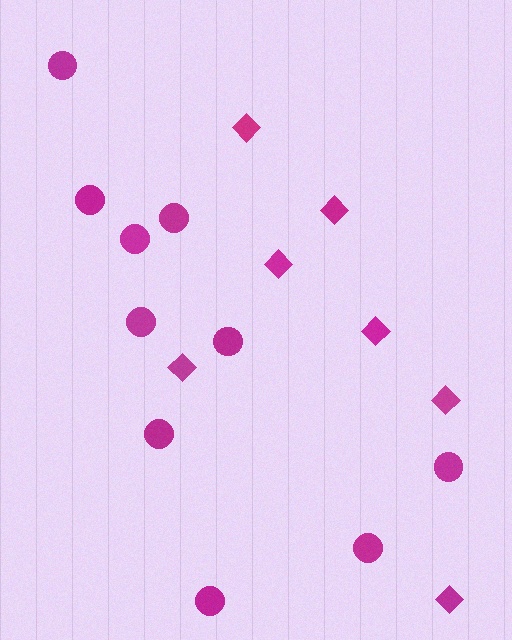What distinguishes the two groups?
There are 2 groups: one group of circles (10) and one group of diamonds (7).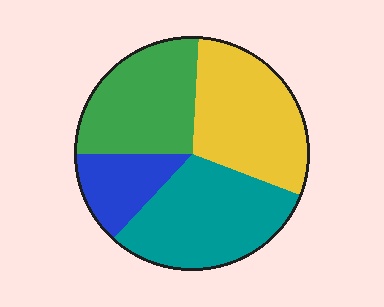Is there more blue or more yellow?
Yellow.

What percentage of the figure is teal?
Teal takes up about one third (1/3) of the figure.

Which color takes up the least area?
Blue, at roughly 15%.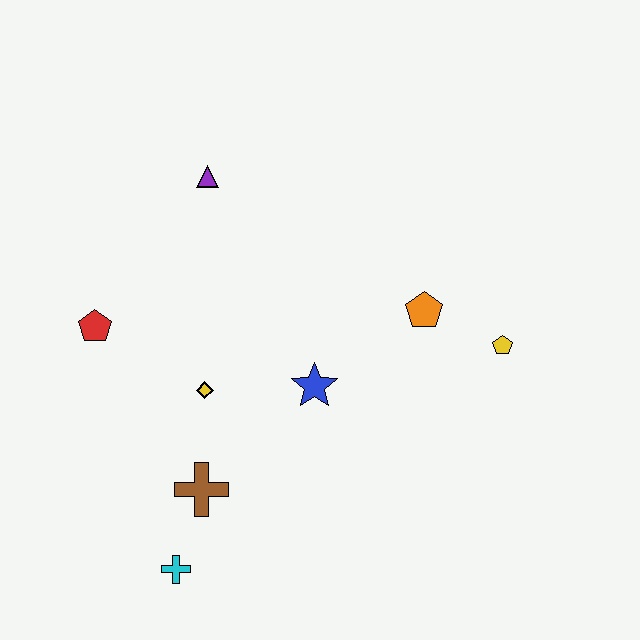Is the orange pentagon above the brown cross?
Yes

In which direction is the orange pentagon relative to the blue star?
The orange pentagon is to the right of the blue star.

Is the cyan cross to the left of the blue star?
Yes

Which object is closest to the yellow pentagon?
The orange pentagon is closest to the yellow pentagon.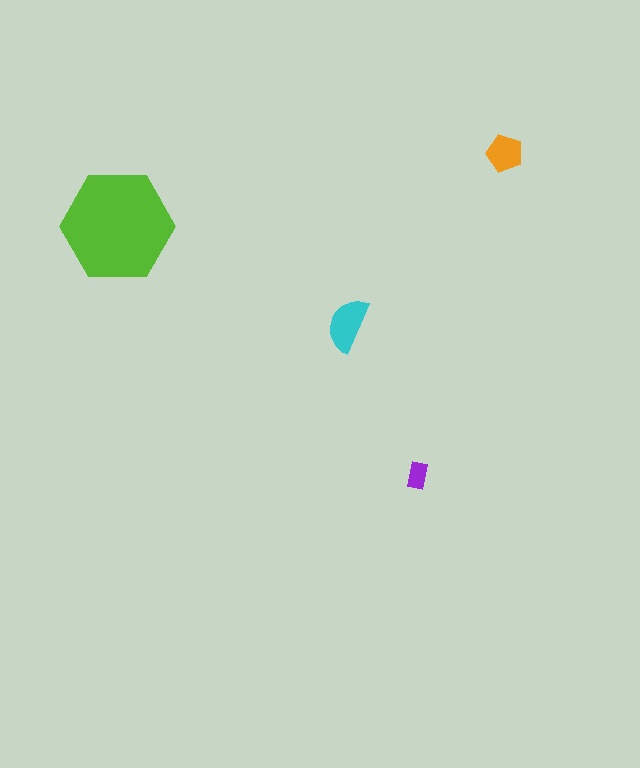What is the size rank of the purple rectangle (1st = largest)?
4th.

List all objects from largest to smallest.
The lime hexagon, the cyan semicircle, the orange pentagon, the purple rectangle.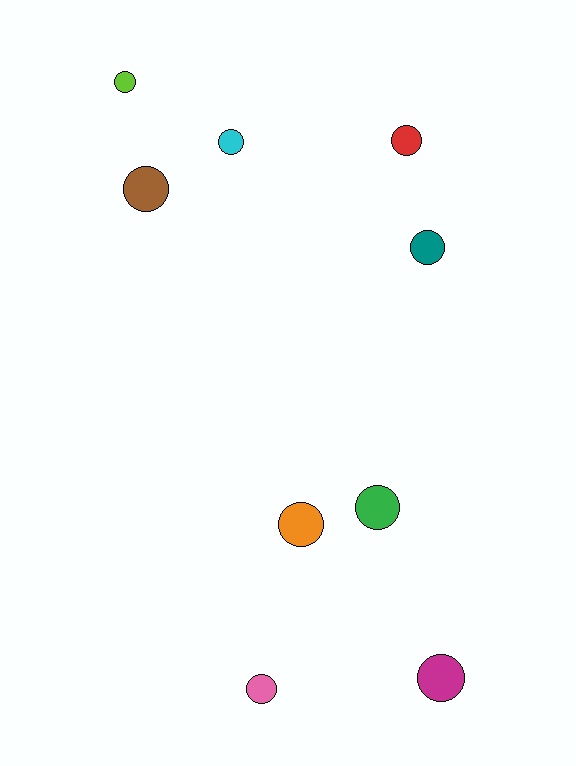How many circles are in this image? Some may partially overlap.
There are 9 circles.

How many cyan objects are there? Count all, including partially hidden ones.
There is 1 cyan object.